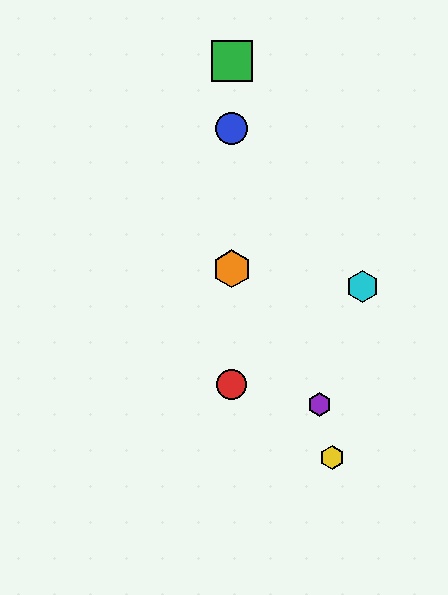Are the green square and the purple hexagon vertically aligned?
No, the green square is at x≈232 and the purple hexagon is at x≈320.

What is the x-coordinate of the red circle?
The red circle is at x≈232.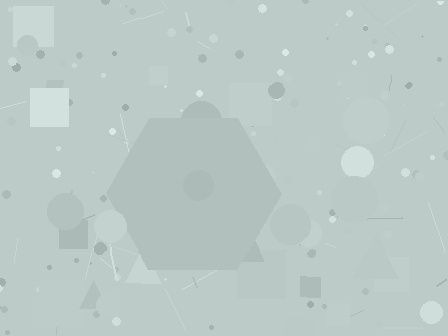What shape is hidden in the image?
A hexagon is hidden in the image.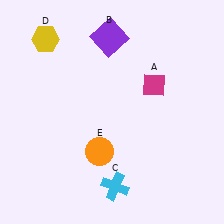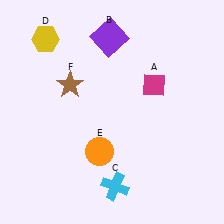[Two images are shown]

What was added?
A brown star (F) was added in Image 2.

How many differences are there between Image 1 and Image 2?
There is 1 difference between the two images.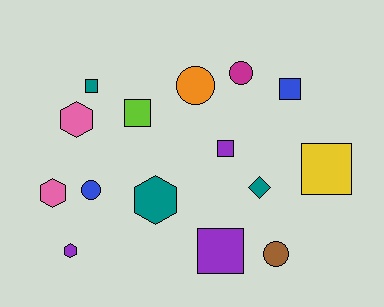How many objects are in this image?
There are 15 objects.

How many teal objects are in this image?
There are 3 teal objects.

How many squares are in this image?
There are 6 squares.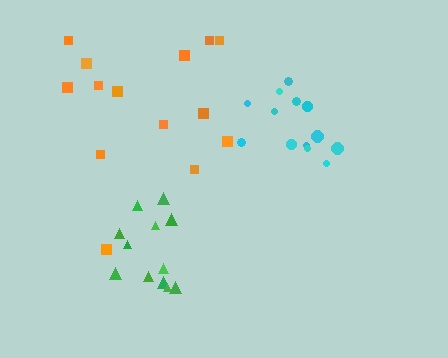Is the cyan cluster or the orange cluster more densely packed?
Cyan.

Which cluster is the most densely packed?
Cyan.